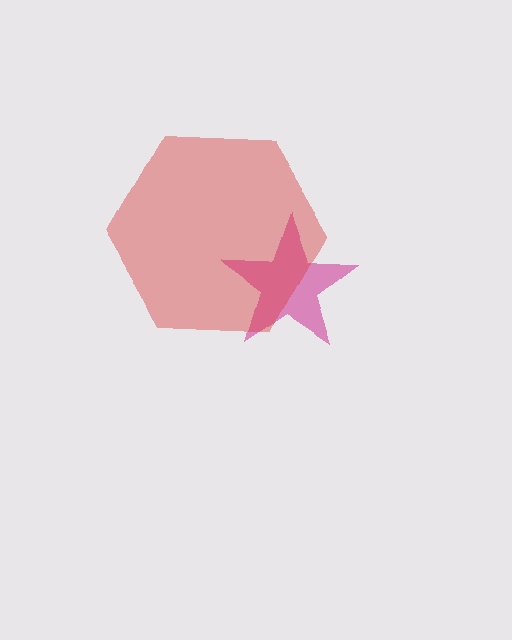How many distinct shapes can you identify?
There are 2 distinct shapes: a magenta star, a red hexagon.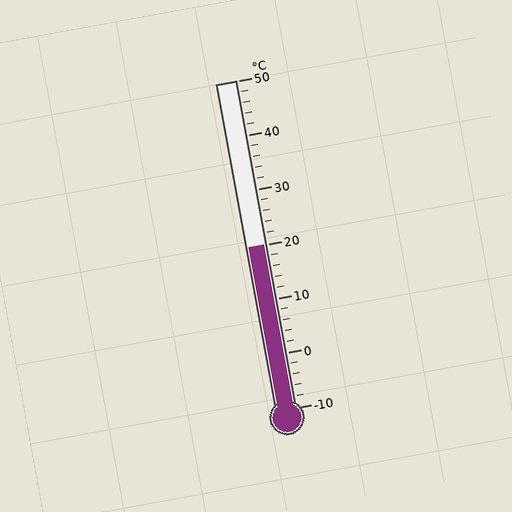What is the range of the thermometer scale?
The thermometer scale ranges from -10°C to 50°C.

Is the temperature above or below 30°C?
The temperature is below 30°C.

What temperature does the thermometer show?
The thermometer shows approximately 20°C.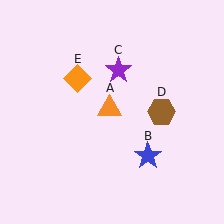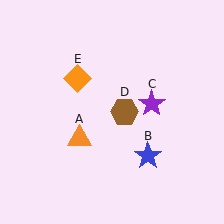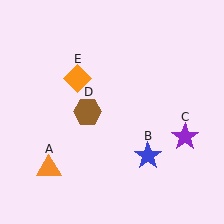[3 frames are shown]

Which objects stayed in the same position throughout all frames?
Blue star (object B) and orange diamond (object E) remained stationary.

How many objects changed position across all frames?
3 objects changed position: orange triangle (object A), purple star (object C), brown hexagon (object D).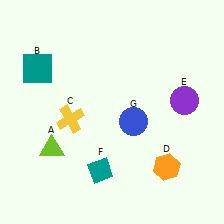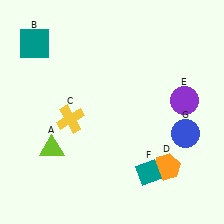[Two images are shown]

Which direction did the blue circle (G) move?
The blue circle (G) moved right.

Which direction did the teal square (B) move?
The teal square (B) moved up.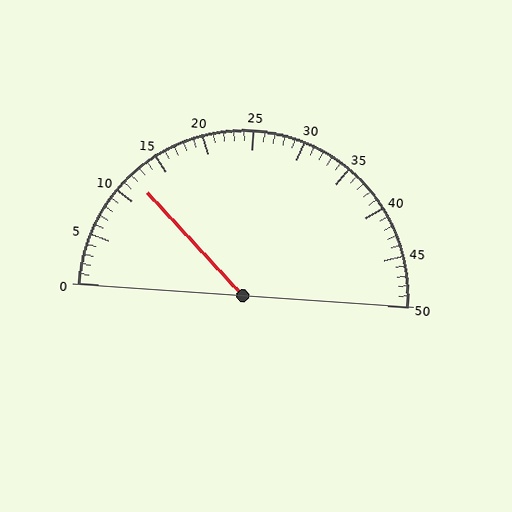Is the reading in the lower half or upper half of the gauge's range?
The reading is in the lower half of the range (0 to 50).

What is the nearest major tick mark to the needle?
The nearest major tick mark is 10.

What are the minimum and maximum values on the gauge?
The gauge ranges from 0 to 50.